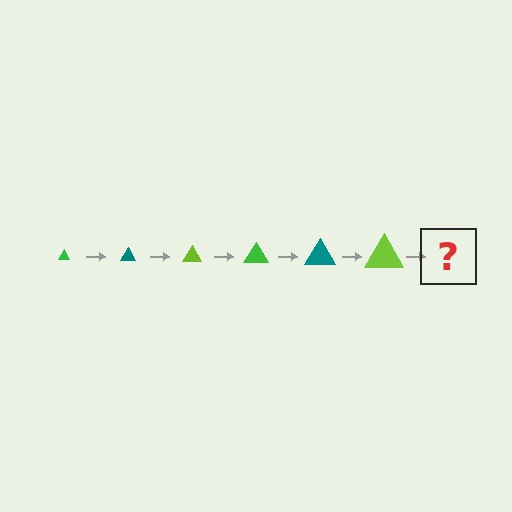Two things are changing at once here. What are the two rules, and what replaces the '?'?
The two rules are that the triangle grows larger each step and the color cycles through green, teal, and lime. The '?' should be a green triangle, larger than the previous one.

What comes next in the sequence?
The next element should be a green triangle, larger than the previous one.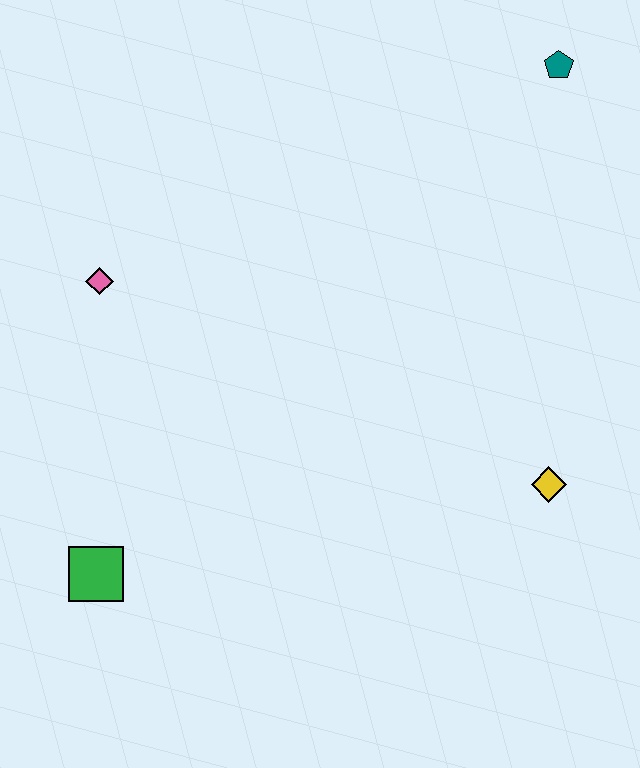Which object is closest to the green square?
The pink diamond is closest to the green square.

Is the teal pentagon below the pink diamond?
No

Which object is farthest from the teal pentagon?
The green square is farthest from the teal pentagon.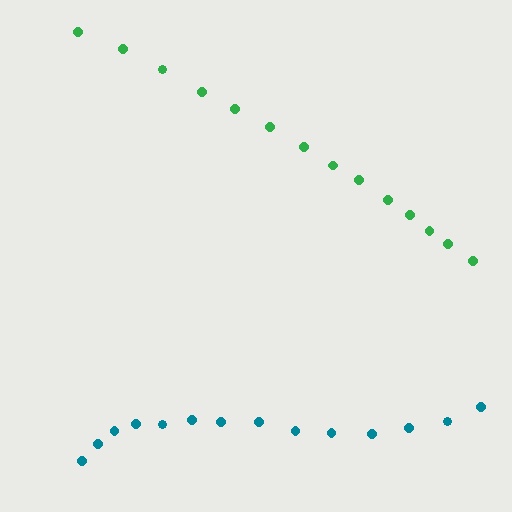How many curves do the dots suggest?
There are 2 distinct paths.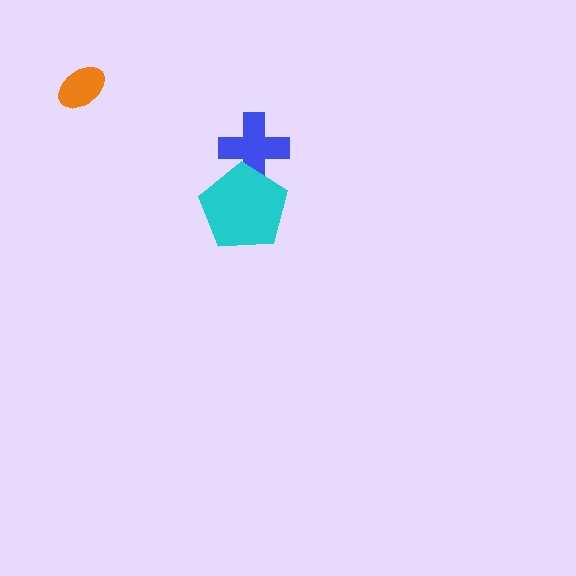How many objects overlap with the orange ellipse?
0 objects overlap with the orange ellipse.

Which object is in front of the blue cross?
The cyan pentagon is in front of the blue cross.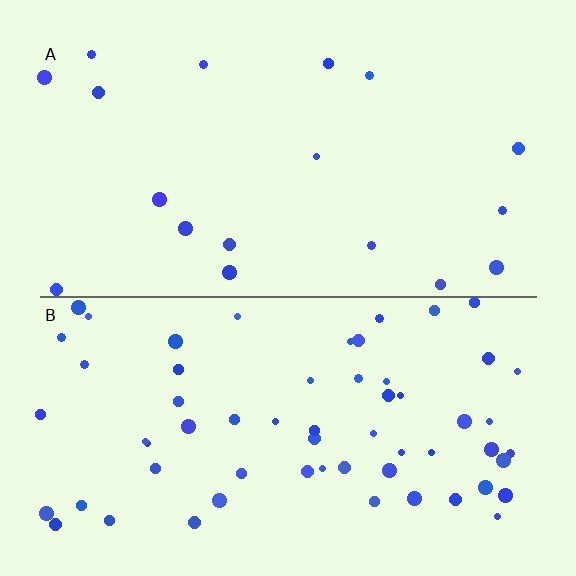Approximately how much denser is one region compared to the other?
Approximately 3.4× — region B over region A.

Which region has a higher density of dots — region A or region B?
B (the bottom).